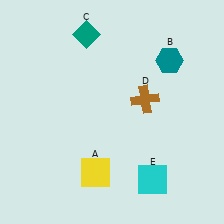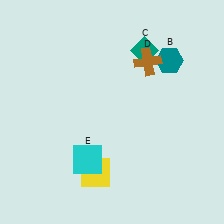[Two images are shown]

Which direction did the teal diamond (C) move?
The teal diamond (C) moved right.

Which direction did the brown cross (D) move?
The brown cross (D) moved up.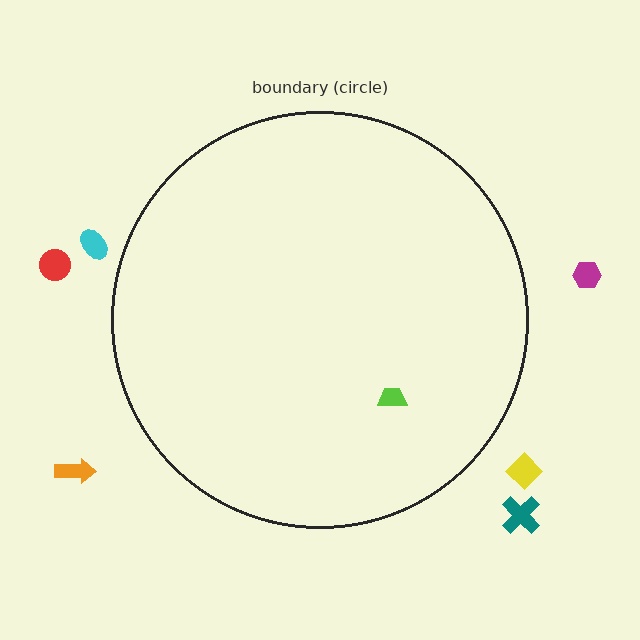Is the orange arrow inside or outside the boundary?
Outside.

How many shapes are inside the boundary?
1 inside, 6 outside.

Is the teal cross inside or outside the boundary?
Outside.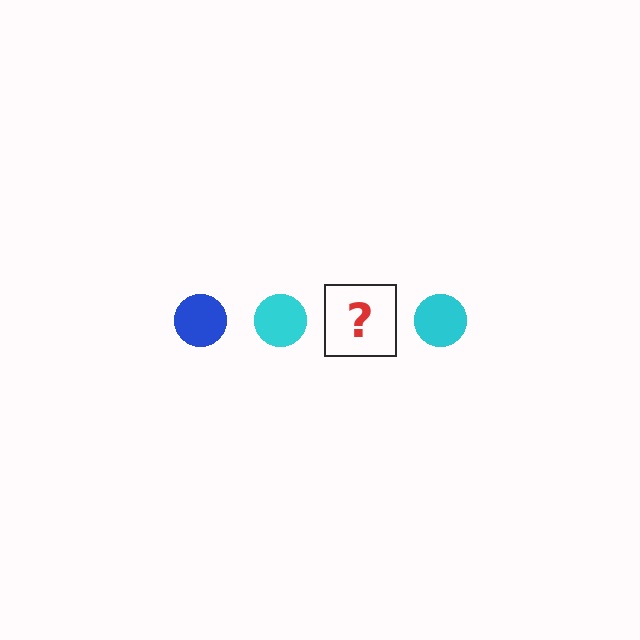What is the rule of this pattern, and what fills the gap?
The rule is that the pattern cycles through blue, cyan circles. The gap should be filled with a blue circle.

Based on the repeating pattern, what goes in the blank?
The blank should be a blue circle.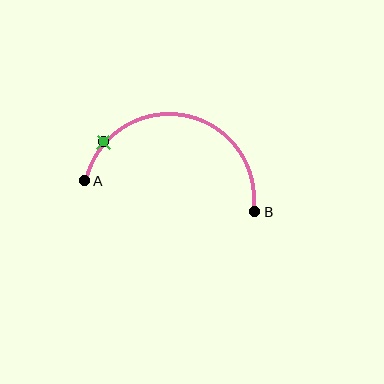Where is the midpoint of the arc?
The arc midpoint is the point on the curve farthest from the straight line joining A and B. It sits above that line.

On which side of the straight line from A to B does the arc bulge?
The arc bulges above the straight line connecting A and B.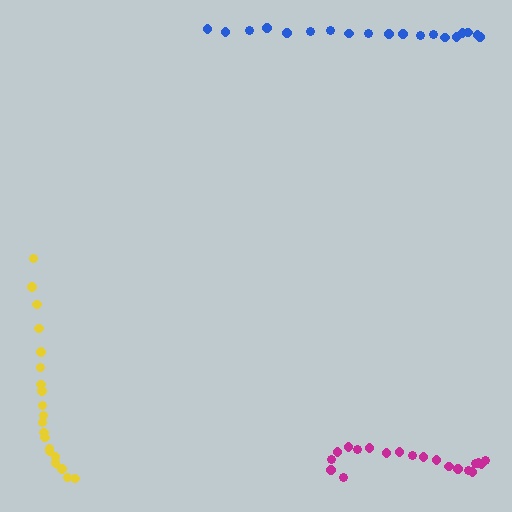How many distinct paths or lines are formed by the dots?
There are 3 distinct paths.